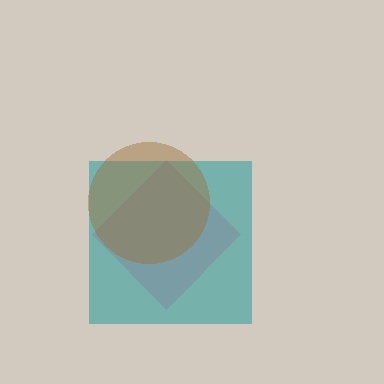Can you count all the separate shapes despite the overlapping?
Yes, there are 3 separate shapes.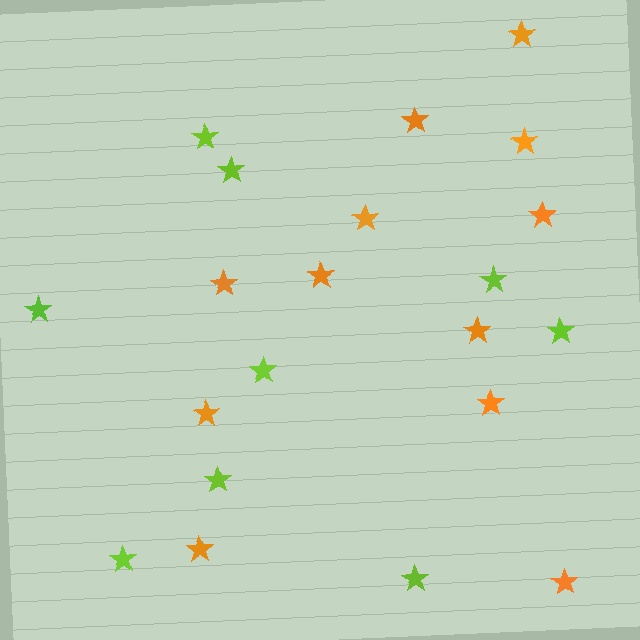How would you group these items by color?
There are 2 groups: one group of orange stars (12) and one group of lime stars (9).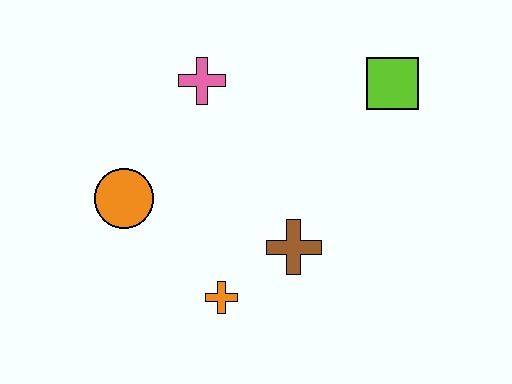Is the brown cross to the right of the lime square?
No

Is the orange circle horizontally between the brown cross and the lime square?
No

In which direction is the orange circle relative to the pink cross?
The orange circle is below the pink cross.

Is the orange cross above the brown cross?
No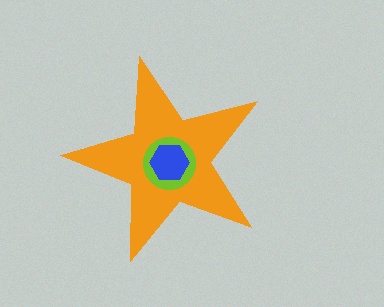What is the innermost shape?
The blue hexagon.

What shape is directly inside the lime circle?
The blue hexagon.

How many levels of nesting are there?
3.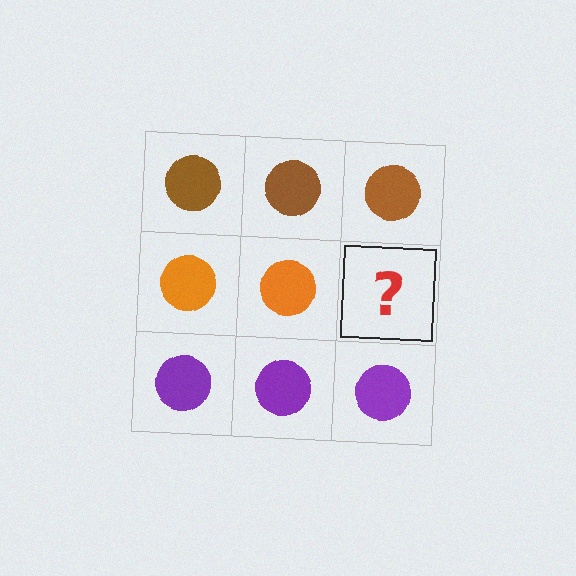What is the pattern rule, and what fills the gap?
The rule is that each row has a consistent color. The gap should be filled with an orange circle.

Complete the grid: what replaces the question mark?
The question mark should be replaced with an orange circle.